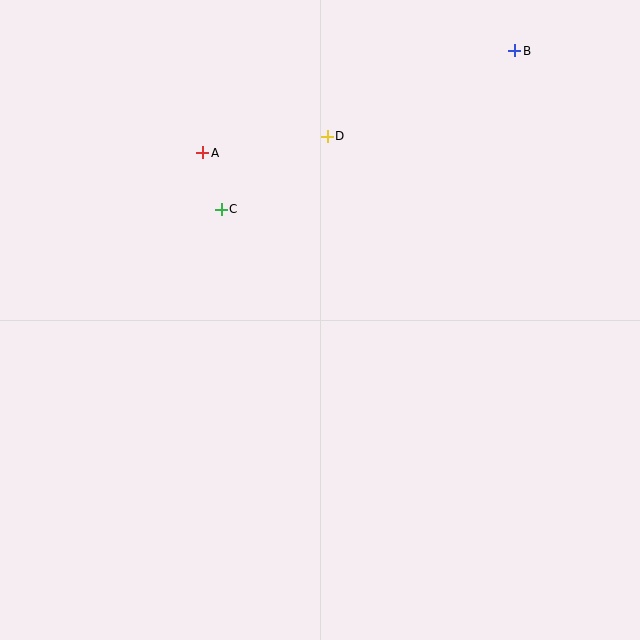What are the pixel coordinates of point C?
Point C is at (221, 209).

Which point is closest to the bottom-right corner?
Point D is closest to the bottom-right corner.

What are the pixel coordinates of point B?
Point B is at (515, 51).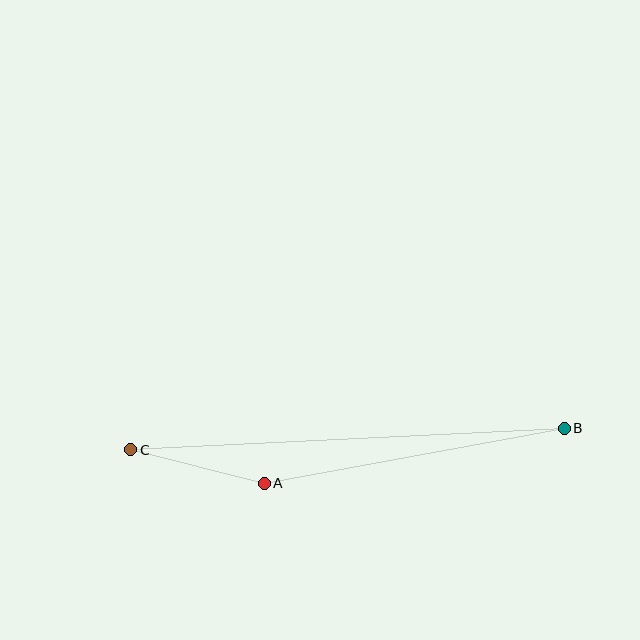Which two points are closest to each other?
Points A and C are closest to each other.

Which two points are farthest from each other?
Points B and C are farthest from each other.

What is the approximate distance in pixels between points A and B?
The distance between A and B is approximately 305 pixels.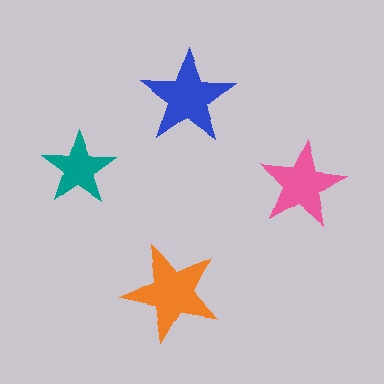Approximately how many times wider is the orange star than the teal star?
About 1.5 times wider.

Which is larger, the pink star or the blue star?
The blue one.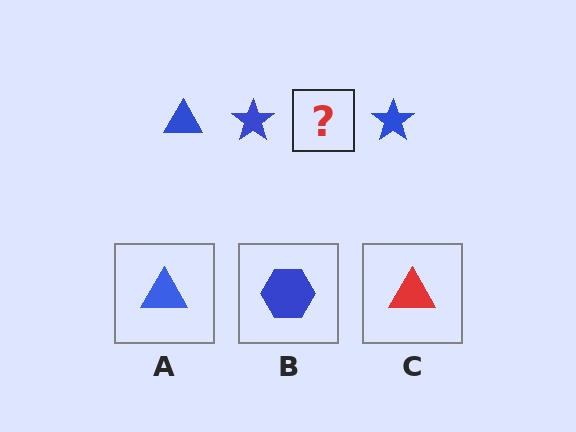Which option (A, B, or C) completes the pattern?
A.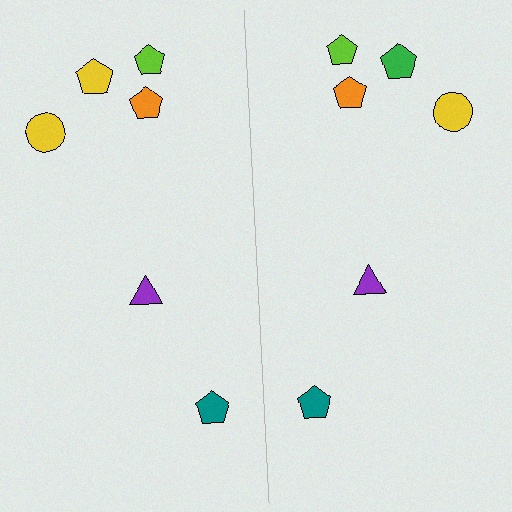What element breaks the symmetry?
The green pentagon on the right side breaks the symmetry — its mirror counterpart is yellow.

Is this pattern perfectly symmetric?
No, the pattern is not perfectly symmetric. The green pentagon on the right side breaks the symmetry — its mirror counterpart is yellow.